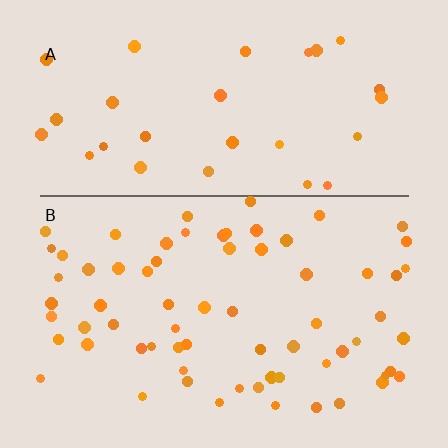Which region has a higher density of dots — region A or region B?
B (the bottom).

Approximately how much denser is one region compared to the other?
Approximately 2.2× — region B over region A.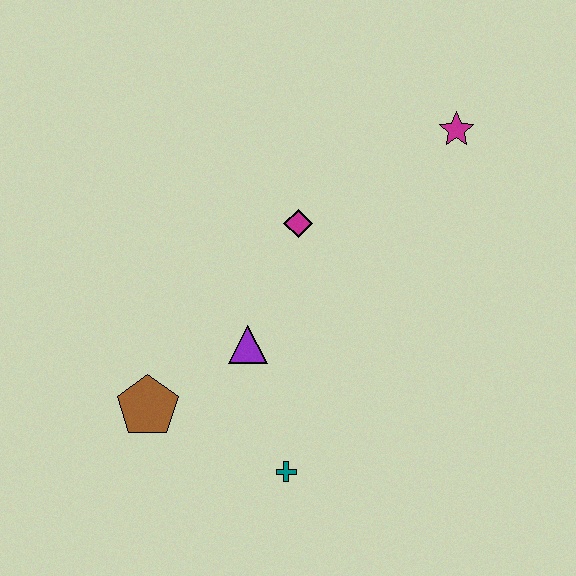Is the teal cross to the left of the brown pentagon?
No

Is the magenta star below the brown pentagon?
No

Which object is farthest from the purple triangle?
The magenta star is farthest from the purple triangle.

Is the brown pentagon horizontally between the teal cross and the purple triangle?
No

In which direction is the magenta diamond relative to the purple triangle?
The magenta diamond is above the purple triangle.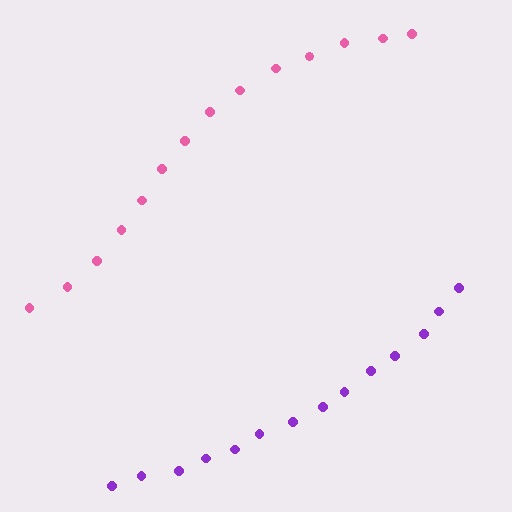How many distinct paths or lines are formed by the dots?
There are 2 distinct paths.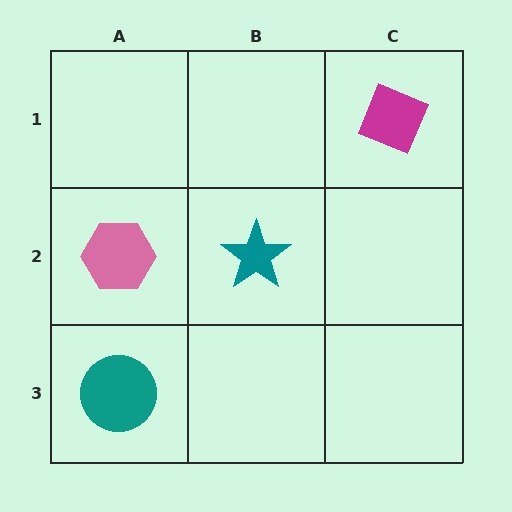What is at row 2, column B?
A teal star.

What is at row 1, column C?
A magenta diamond.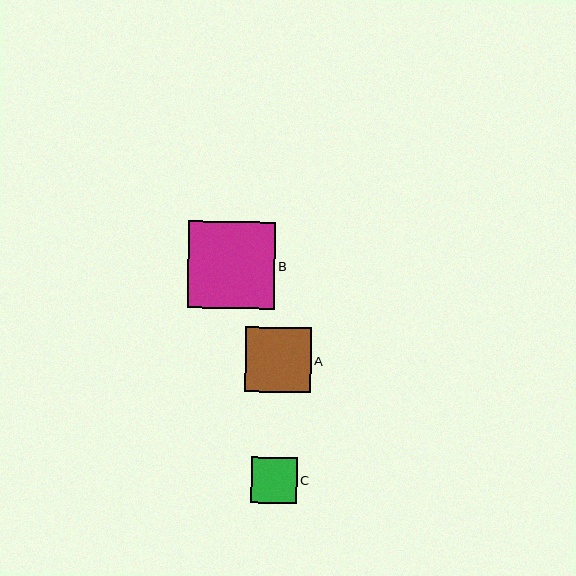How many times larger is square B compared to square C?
Square B is approximately 1.9 times the size of square C.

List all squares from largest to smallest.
From largest to smallest: B, A, C.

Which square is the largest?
Square B is the largest with a size of approximately 87 pixels.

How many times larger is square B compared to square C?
Square B is approximately 1.9 times the size of square C.